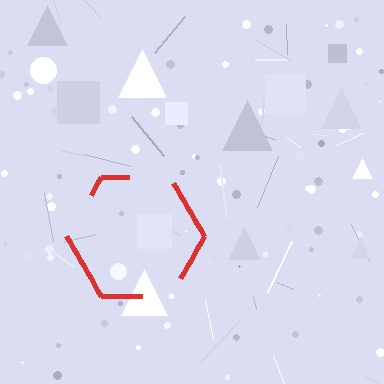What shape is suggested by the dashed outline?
The dashed outline suggests a hexagon.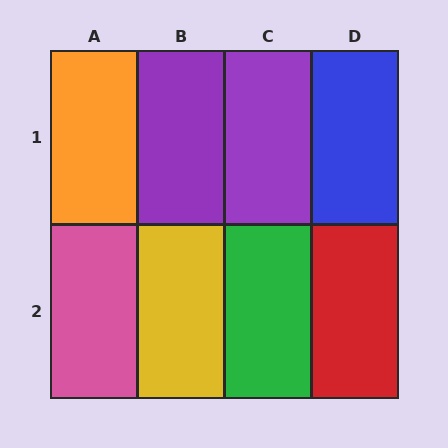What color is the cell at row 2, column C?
Green.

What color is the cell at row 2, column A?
Pink.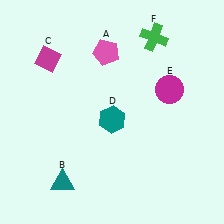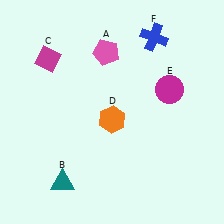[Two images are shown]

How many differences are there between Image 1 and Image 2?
There are 2 differences between the two images.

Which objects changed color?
D changed from teal to orange. F changed from green to blue.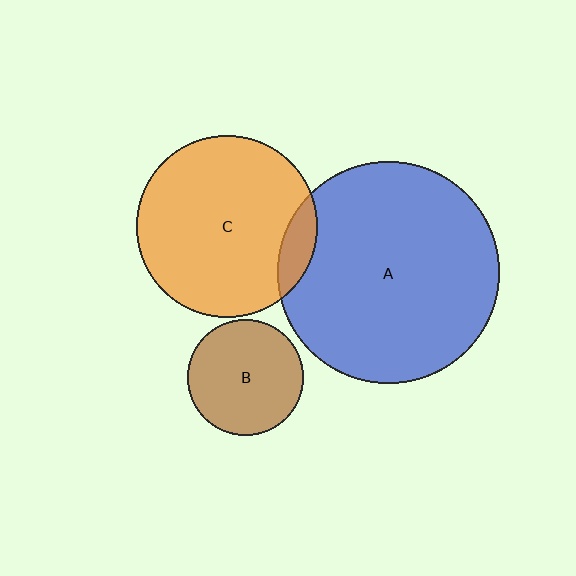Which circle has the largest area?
Circle A (blue).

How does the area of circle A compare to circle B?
Approximately 3.7 times.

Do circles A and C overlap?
Yes.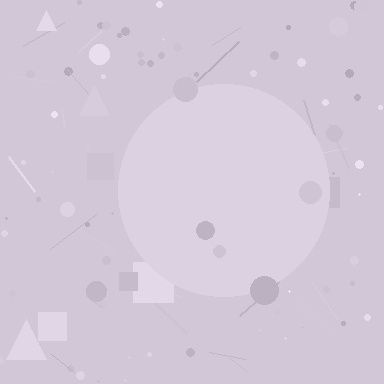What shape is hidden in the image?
A circle is hidden in the image.